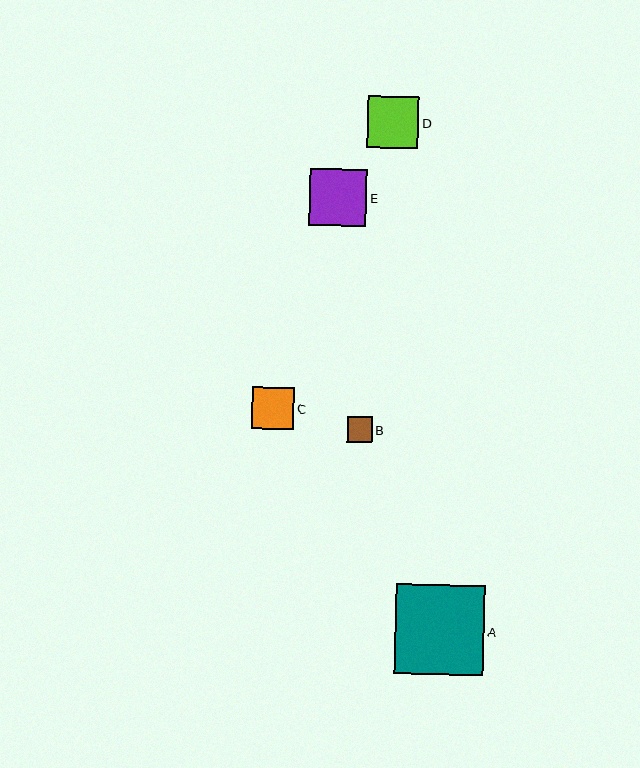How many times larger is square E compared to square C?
Square E is approximately 1.3 times the size of square C.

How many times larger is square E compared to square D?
Square E is approximately 1.1 times the size of square D.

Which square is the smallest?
Square B is the smallest with a size of approximately 25 pixels.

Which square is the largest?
Square A is the largest with a size of approximately 89 pixels.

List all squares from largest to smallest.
From largest to smallest: A, E, D, C, B.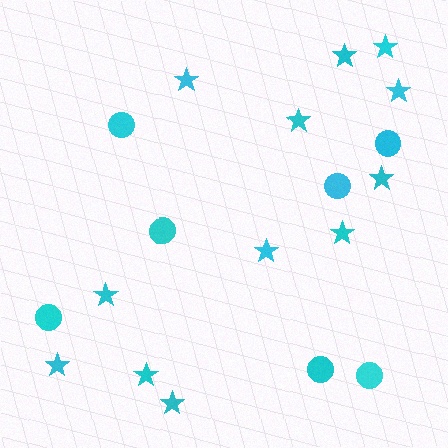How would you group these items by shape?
There are 2 groups: one group of stars (12) and one group of circles (7).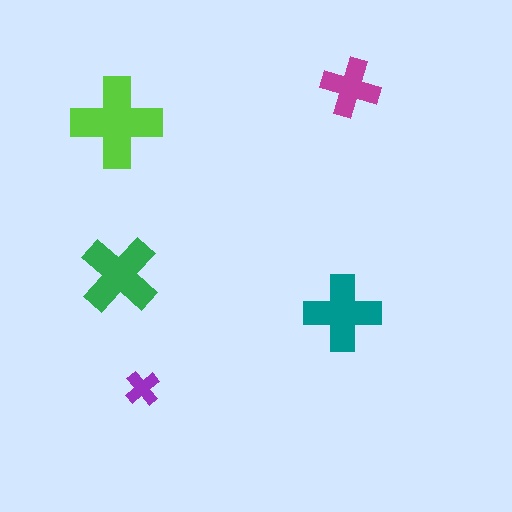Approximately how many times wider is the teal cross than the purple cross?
About 2 times wider.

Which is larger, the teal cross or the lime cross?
The lime one.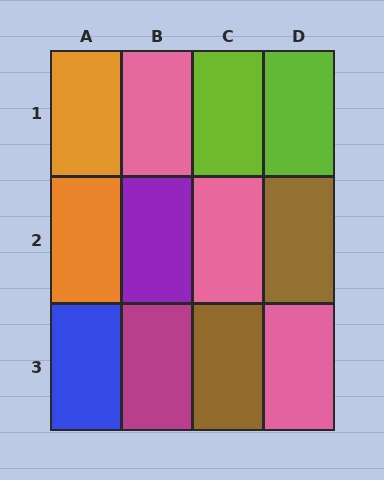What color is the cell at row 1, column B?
Pink.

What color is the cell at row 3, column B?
Magenta.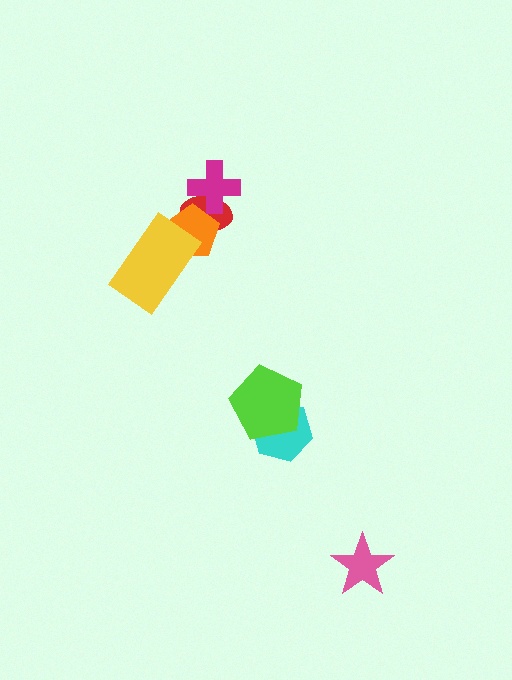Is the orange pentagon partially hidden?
Yes, it is partially covered by another shape.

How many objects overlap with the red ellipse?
2 objects overlap with the red ellipse.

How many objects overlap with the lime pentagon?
1 object overlaps with the lime pentagon.